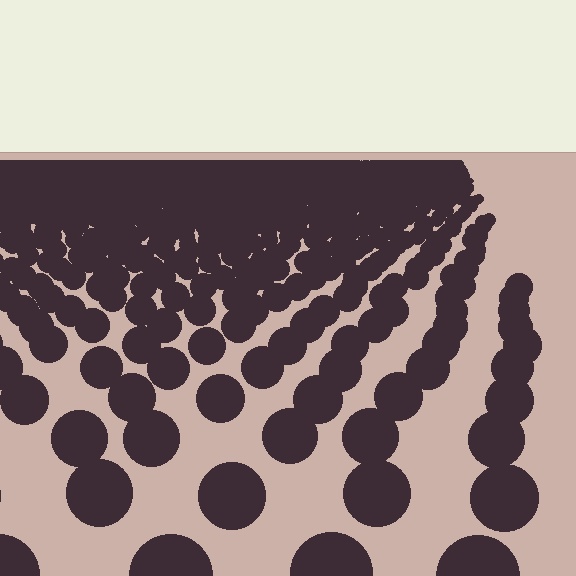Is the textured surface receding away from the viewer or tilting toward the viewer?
The surface is receding away from the viewer. Texture elements get smaller and denser toward the top.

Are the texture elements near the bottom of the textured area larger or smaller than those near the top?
Larger. Near the bottom, elements are closer to the viewer and appear at a bigger on-screen size.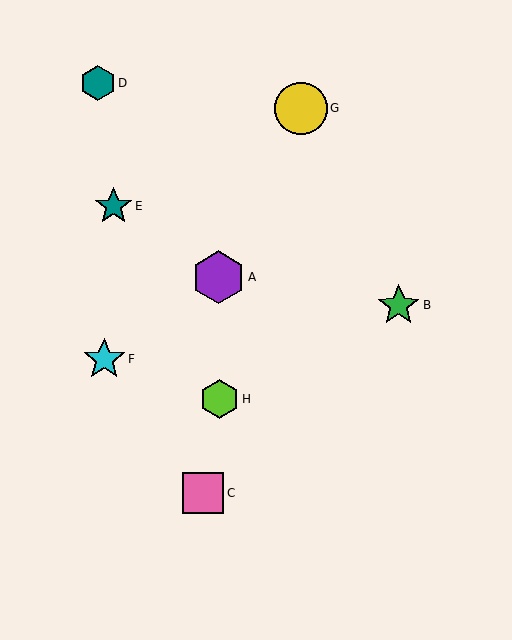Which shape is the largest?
The purple hexagon (labeled A) is the largest.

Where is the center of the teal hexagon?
The center of the teal hexagon is at (98, 83).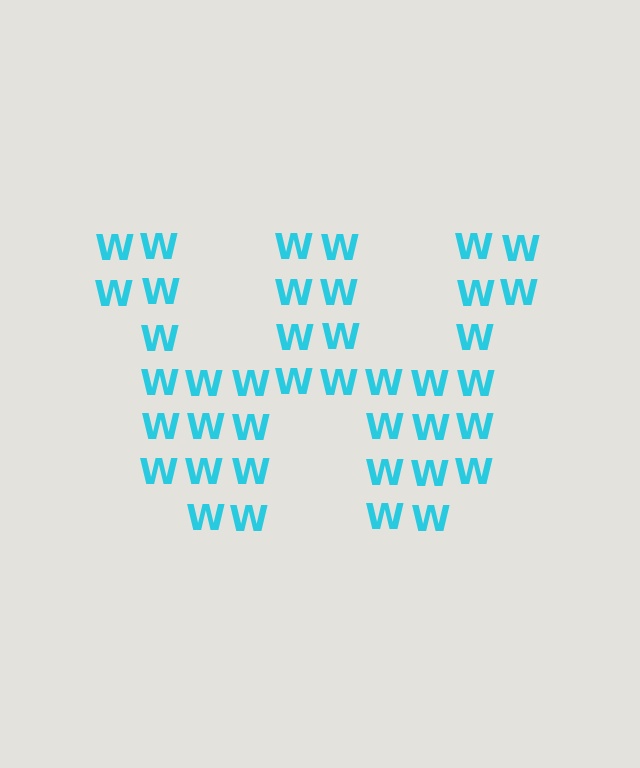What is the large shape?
The large shape is the letter W.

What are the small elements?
The small elements are letter W's.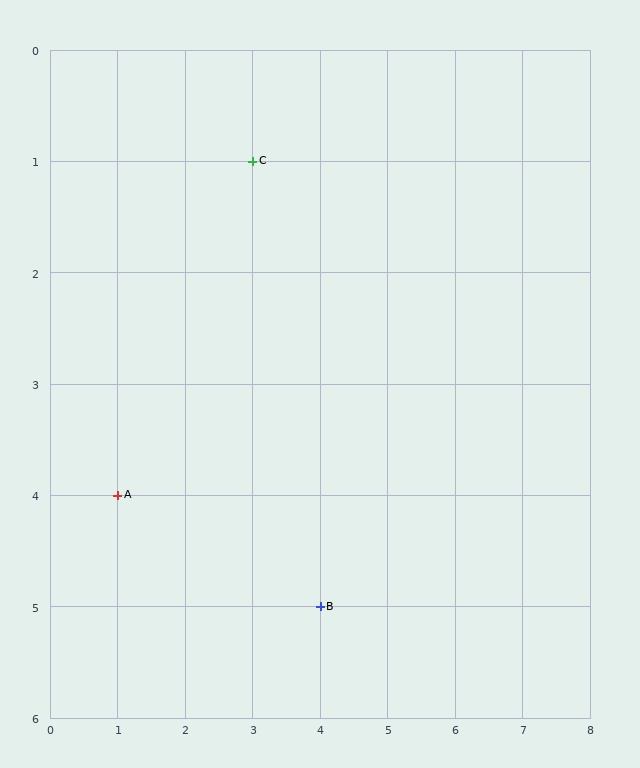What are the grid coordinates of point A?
Point A is at grid coordinates (1, 4).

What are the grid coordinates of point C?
Point C is at grid coordinates (3, 1).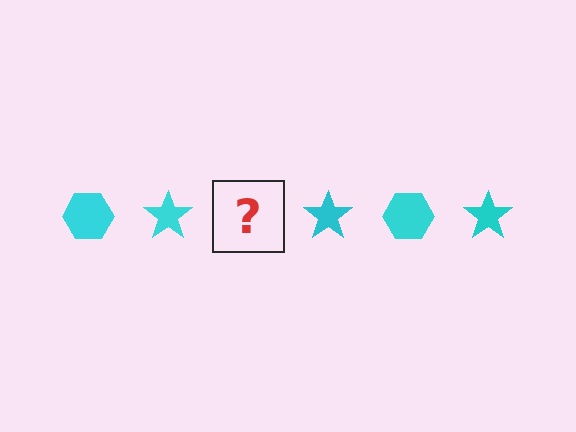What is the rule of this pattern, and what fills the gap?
The rule is that the pattern cycles through hexagon, star shapes in cyan. The gap should be filled with a cyan hexagon.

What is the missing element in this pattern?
The missing element is a cyan hexagon.